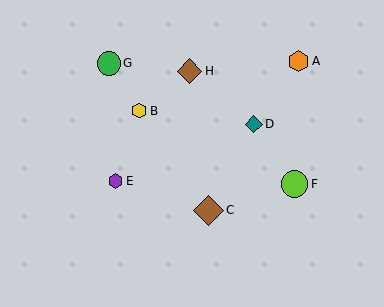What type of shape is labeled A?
Shape A is an orange hexagon.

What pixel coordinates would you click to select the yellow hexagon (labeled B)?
Click at (139, 111) to select the yellow hexagon B.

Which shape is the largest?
The brown diamond (labeled C) is the largest.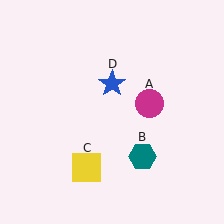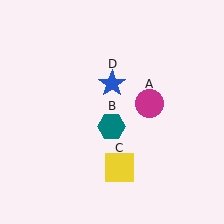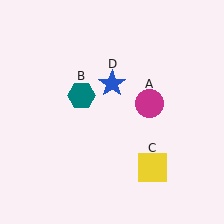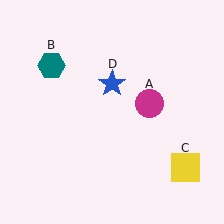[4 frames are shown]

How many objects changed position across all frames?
2 objects changed position: teal hexagon (object B), yellow square (object C).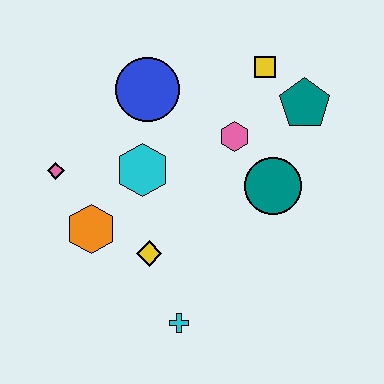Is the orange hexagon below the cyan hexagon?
Yes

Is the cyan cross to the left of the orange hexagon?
No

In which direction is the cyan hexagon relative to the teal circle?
The cyan hexagon is to the left of the teal circle.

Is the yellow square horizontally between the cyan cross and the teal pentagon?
Yes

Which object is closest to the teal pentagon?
The yellow square is closest to the teal pentagon.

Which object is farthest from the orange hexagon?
The teal pentagon is farthest from the orange hexagon.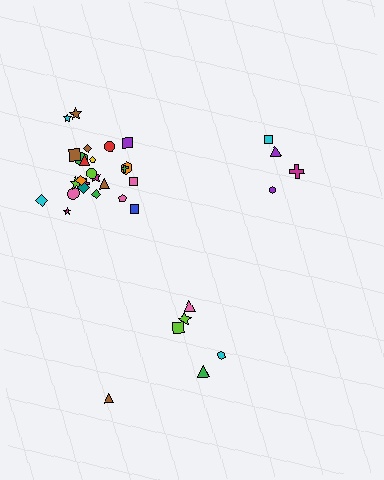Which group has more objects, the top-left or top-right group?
The top-left group.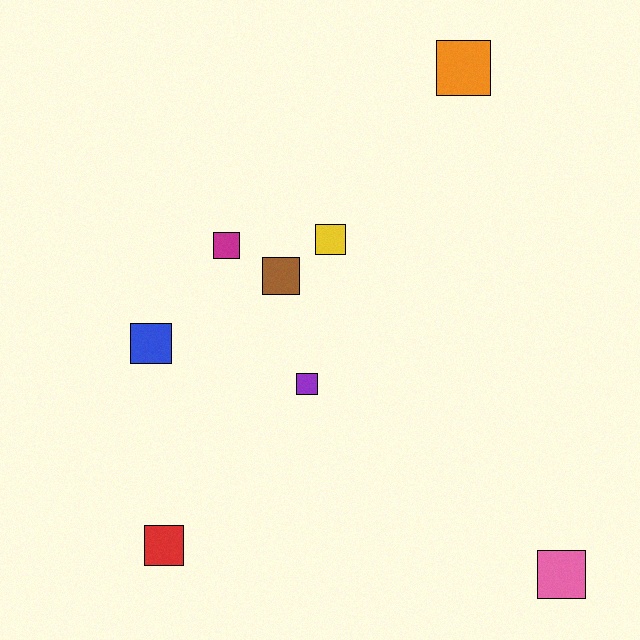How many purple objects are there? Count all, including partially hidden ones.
There is 1 purple object.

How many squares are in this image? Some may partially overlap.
There are 8 squares.